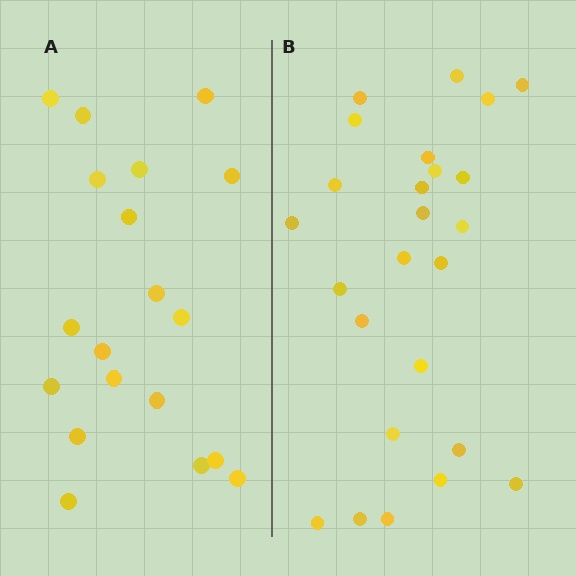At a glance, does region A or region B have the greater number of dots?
Region B (the right region) has more dots.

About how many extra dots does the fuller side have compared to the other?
Region B has about 6 more dots than region A.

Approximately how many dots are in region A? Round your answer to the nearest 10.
About 20 dots. (The exact count is 19, which rounds to 20.)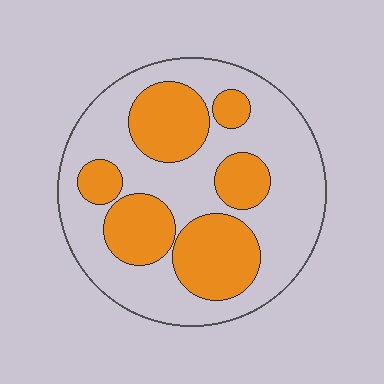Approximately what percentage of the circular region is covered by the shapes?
Approximately 35%.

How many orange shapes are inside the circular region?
6.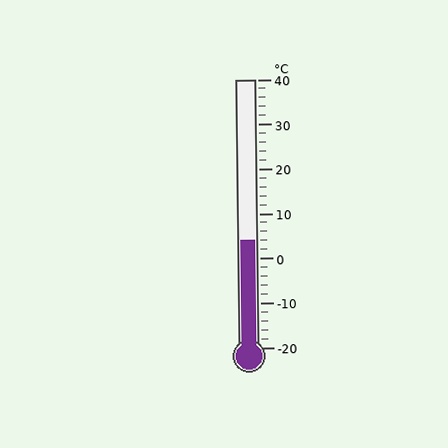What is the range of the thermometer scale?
The thermometer scale ranges from -20°C to 40°C.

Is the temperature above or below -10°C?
The temperature is above -10°C.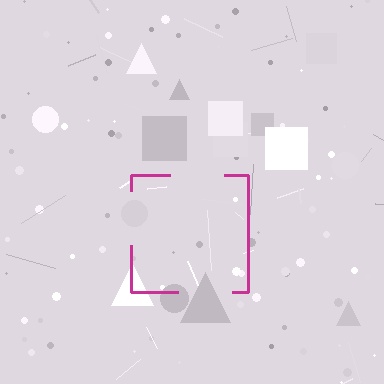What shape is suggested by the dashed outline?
The dashed outline suggests a square.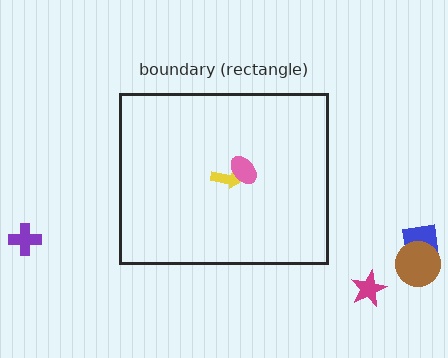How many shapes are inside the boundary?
2 inside, 4 outside.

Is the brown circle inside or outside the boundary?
Outside.